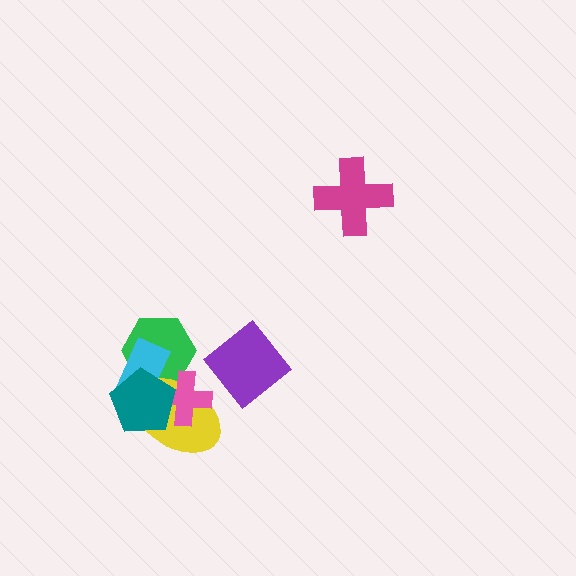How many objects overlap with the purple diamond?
0 objects overlap with the purple diamond.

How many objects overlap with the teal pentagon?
4 objects overlap with the teal pentagon.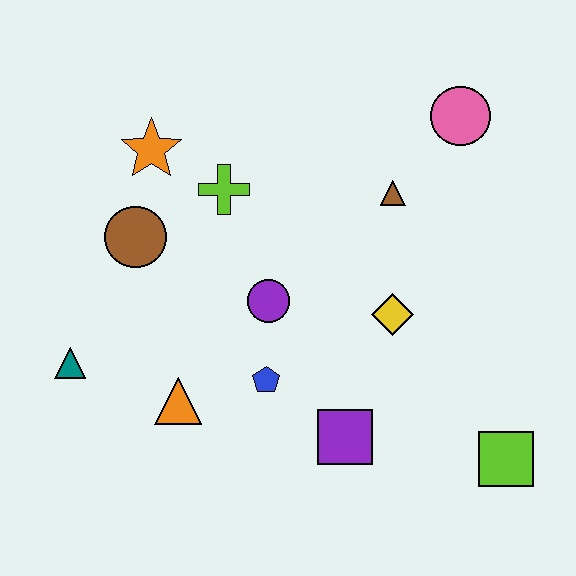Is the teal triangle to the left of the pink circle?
Yes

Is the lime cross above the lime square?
Yes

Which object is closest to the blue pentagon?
The purple circle is closest to the blue pentagon.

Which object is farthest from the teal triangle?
The pink circle is farthest from the teal triangle.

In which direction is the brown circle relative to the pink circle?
The brown circle is to the left of the pink circle.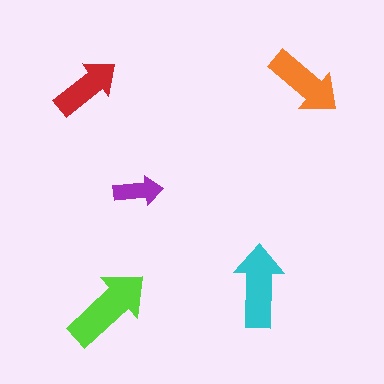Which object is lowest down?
The lime arrow is bottommost.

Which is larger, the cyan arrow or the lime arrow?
The lime one.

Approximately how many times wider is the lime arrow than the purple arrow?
About 2 times wider.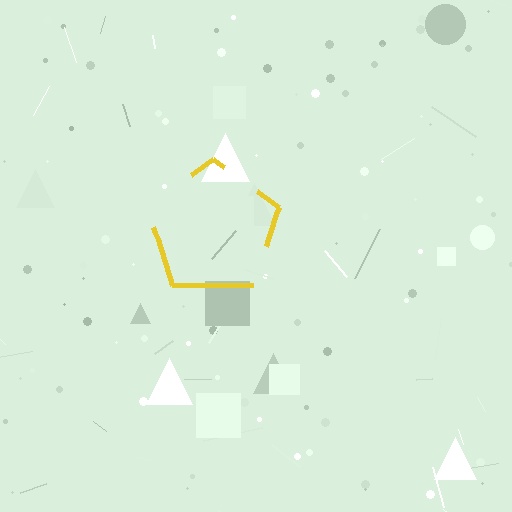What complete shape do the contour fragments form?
The contour fragments form a pentagon.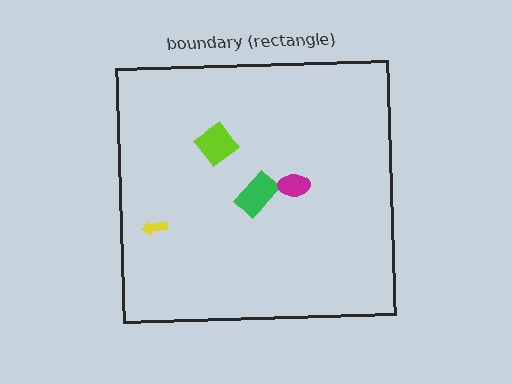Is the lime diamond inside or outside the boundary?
Inside.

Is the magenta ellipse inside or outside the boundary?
Inside.